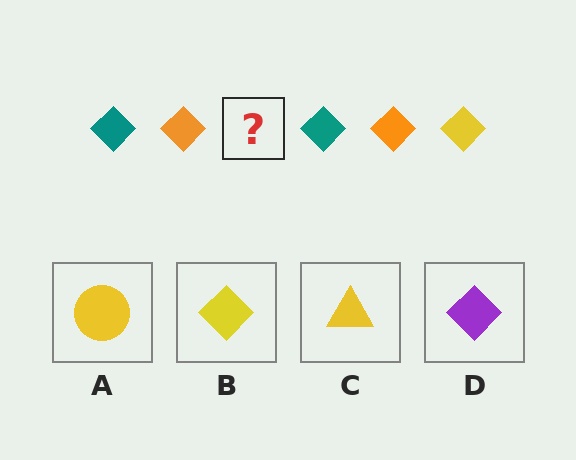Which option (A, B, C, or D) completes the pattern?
B.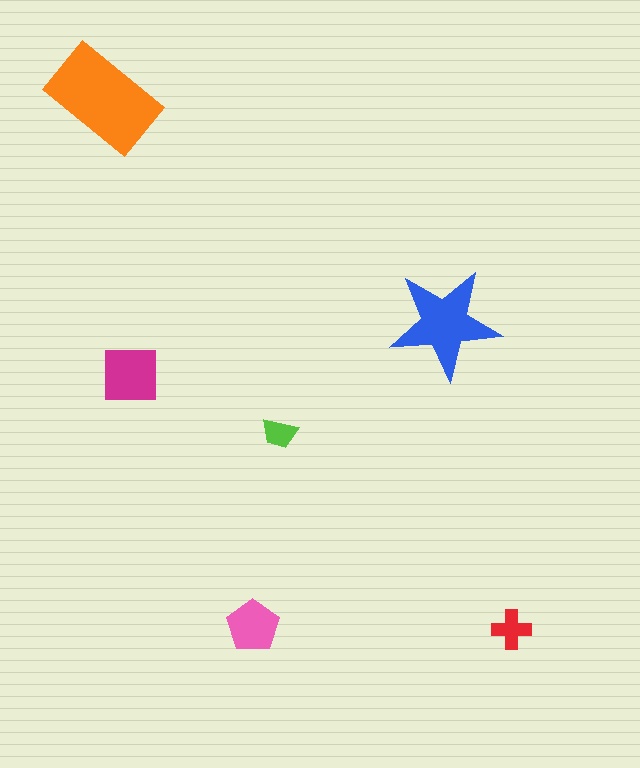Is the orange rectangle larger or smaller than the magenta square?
Larger.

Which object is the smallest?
The lime trapezoid.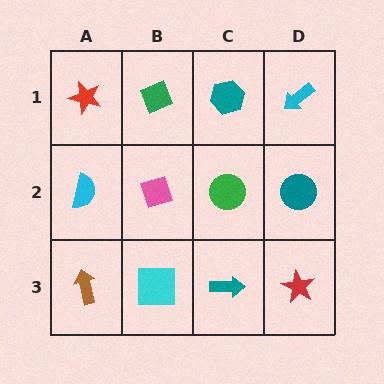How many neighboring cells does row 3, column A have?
2.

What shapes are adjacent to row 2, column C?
A teal hexagon (row 1, column C), a teal arrow (row 3, column C), a pink diamond (row 2, column B), a teal circle (row 2, column D).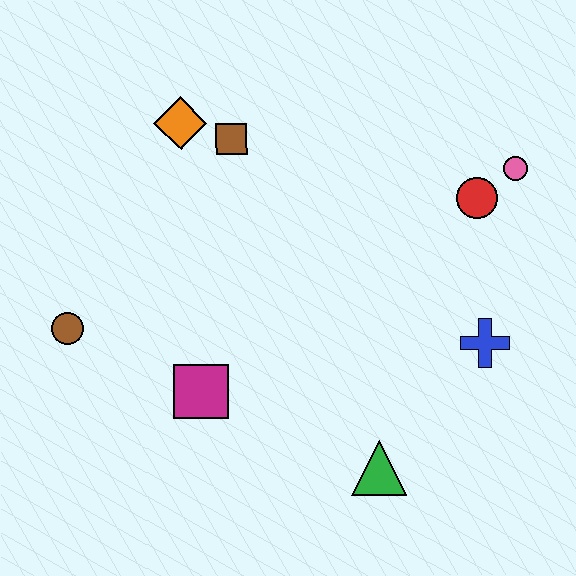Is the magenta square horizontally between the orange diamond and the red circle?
Yes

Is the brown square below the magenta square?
No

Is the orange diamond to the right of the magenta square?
No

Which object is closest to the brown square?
The orange diamond is closest to the brown square.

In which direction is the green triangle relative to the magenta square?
The green triangle is to the right of the magenta square.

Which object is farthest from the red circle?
The brown circle is farthest from the red circle.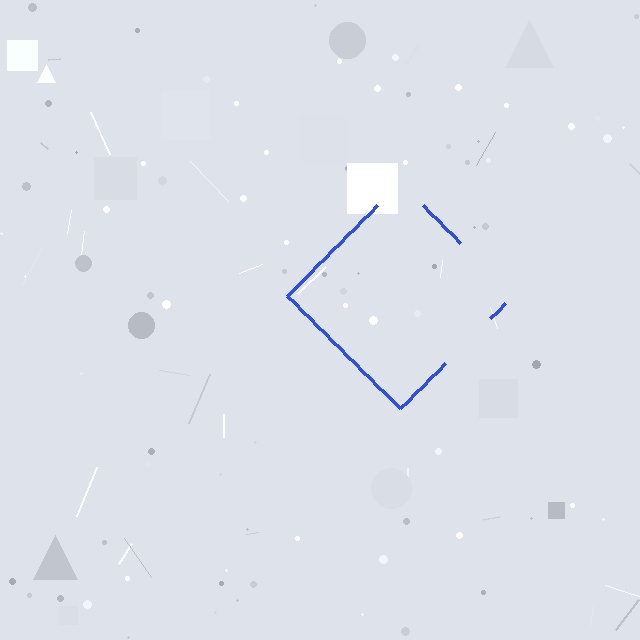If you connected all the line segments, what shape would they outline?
They would outline a diamond.